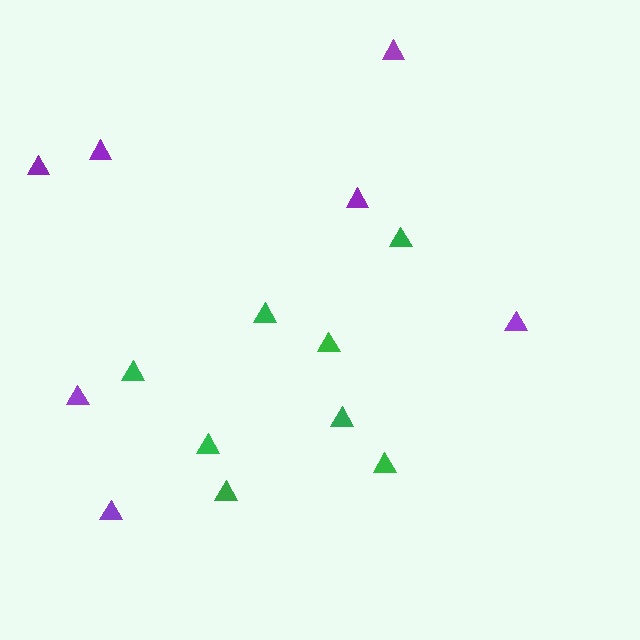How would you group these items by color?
There are 2 groups: one group of purple triangles (7) and one group of green triangles (8).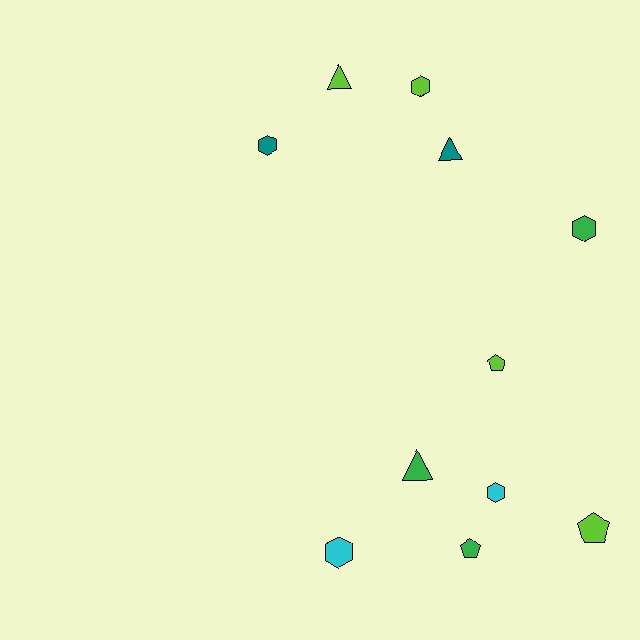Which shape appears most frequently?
Hexagon, with 5 objects.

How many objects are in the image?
There are 11 objects.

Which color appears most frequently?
Lime, with 4 objects.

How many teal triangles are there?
There is 1 teal triangle.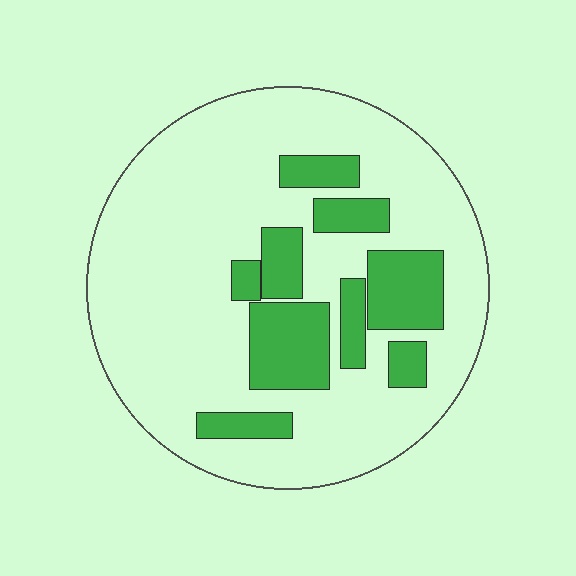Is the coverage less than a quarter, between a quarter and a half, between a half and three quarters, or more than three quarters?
Less than a quarter.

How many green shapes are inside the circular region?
9.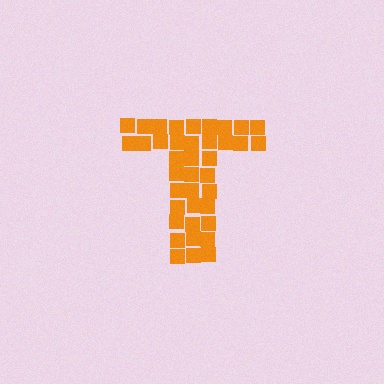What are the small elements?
The small elements are squares.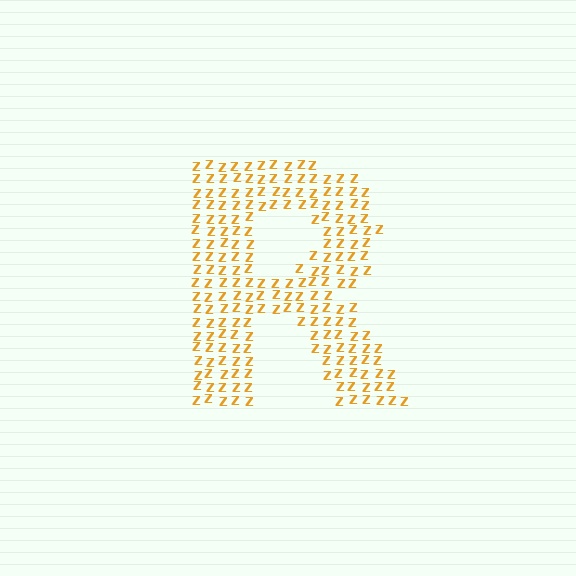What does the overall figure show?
The overall figure shows the letter R.